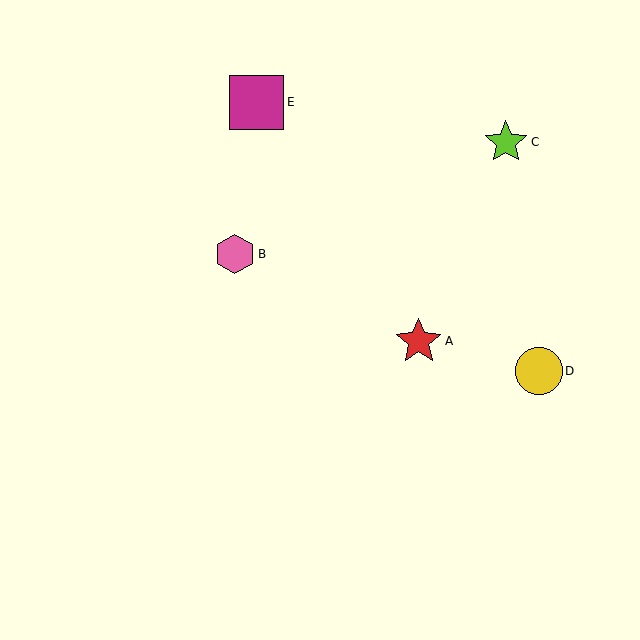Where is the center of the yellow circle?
The center of the yellow circle is at (539, 371).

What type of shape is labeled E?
Shape E is a magenta square.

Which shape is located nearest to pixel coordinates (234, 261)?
The pink hexagon (labeled B) at (235, 254) is nearest to that location.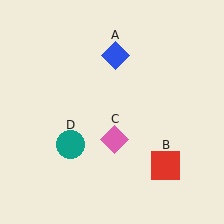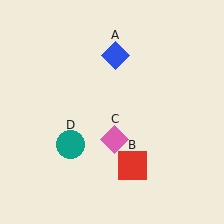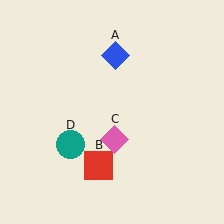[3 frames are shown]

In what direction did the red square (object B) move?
The red square (object B) moved left.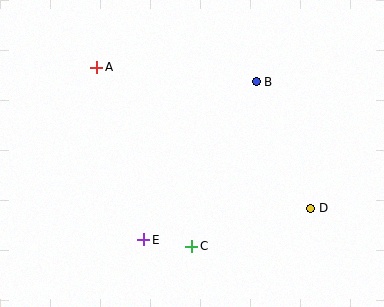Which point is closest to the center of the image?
Point C at (192, 246) is closest to the center.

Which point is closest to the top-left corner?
Point A is closest to the top-left corner.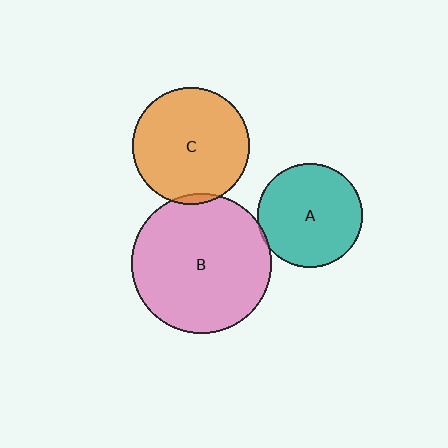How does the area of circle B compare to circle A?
Approximately 1.8 times.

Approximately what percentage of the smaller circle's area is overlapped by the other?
Approximately 5%.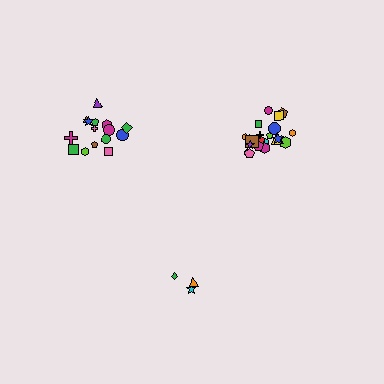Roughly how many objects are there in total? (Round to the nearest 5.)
Roughly 40 objects in total.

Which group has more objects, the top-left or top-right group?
The top-right group.